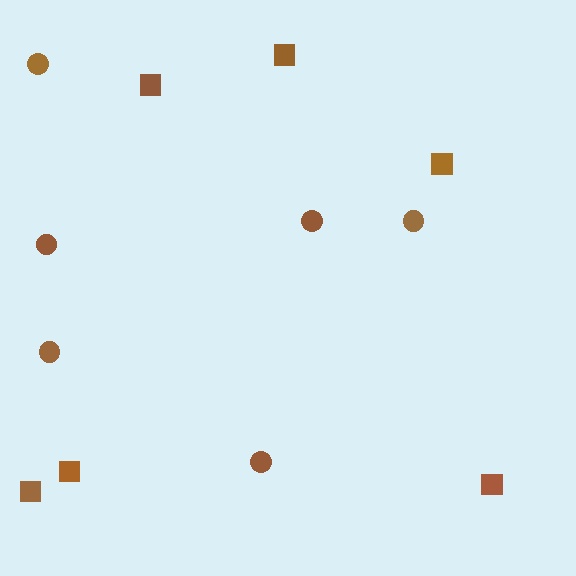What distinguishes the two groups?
There are 2 groups: one group of circles (6) and one group of squares (6).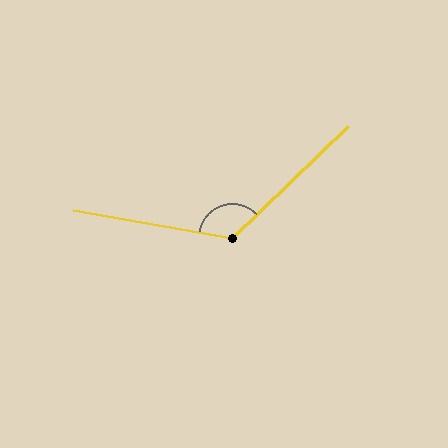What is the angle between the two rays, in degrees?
Approximately 126 degrees.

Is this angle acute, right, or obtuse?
It is obtuse.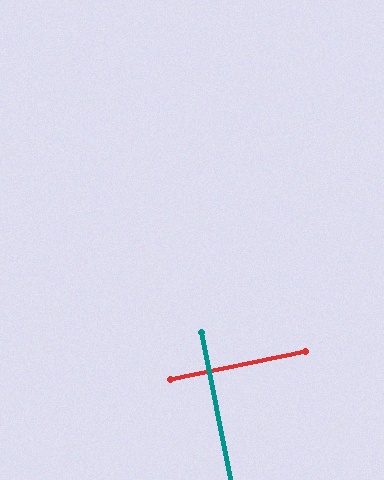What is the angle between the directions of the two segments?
Approximately 90 degrees.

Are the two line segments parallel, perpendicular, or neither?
Perpendicular — they meet at approximately 90°.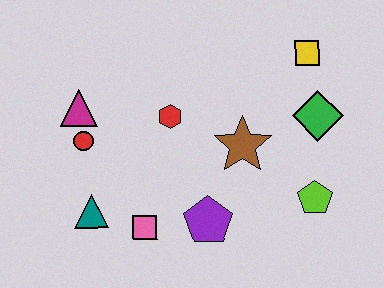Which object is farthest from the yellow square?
The teal triangle is farthest from the yellow square.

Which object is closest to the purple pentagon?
The pink square is closest to the purple pentagon.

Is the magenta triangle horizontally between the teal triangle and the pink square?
No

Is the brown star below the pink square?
No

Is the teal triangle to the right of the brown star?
No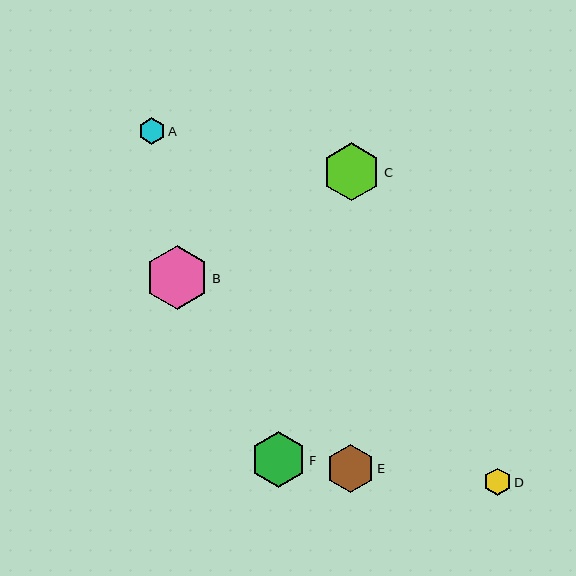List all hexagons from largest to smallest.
From largest to smallest: B, C, F, E, D, A.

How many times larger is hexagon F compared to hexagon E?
Hexagon F is approximately 1.2 times the size of hexagon E.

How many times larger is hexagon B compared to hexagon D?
Hexagon B is approximately 2.3 times the size of hexagon D.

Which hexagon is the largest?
Hexagon B is the largest with a size of approximately 64 pixels.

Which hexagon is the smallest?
Hexagon A is the smallest with a size of approximately 27 pixels.